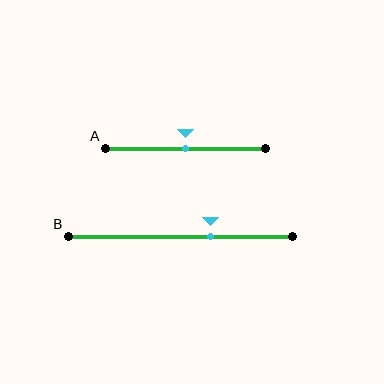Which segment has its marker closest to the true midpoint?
Segment A has its marker closest to the true midpoint.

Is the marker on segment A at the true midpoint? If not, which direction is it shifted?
Yes, the marker on segment A is at the true midpoint.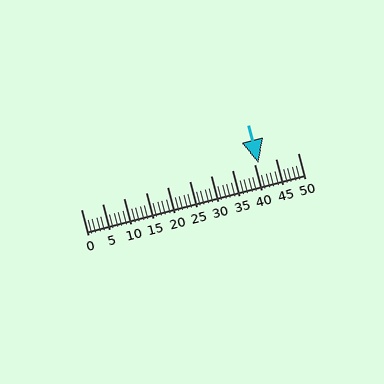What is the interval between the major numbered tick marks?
The major tick marks are spaced 5 units apart.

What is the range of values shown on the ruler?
The ruler shows values from 0 to 50.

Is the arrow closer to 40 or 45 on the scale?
The arrow is closer to 40.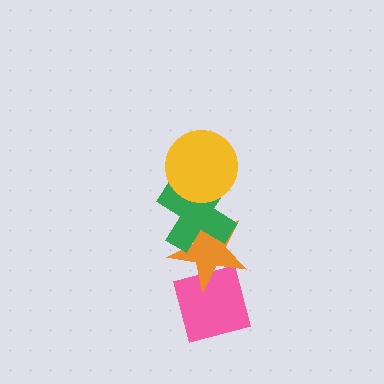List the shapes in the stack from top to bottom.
From top to bottom: the yellow circle, the green cross, the orange star, the pink square.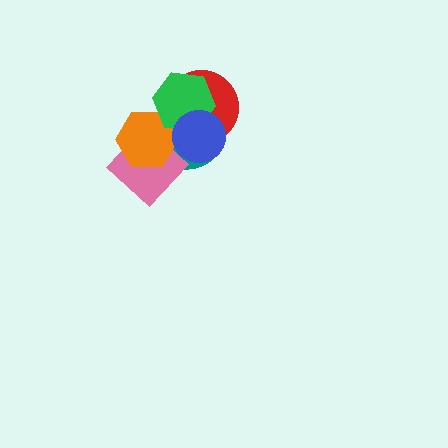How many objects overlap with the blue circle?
4 objects overlap with the blue circle.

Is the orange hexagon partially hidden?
Yes, it is partially covered by another shape.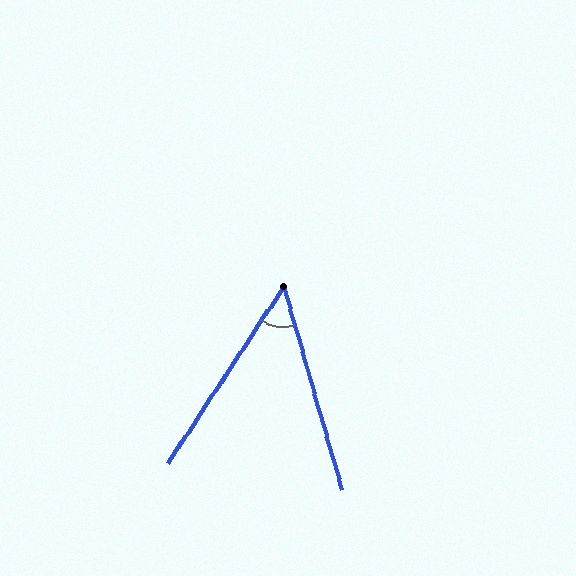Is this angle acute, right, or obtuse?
It is acute.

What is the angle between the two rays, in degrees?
Approximately 49 degrees.